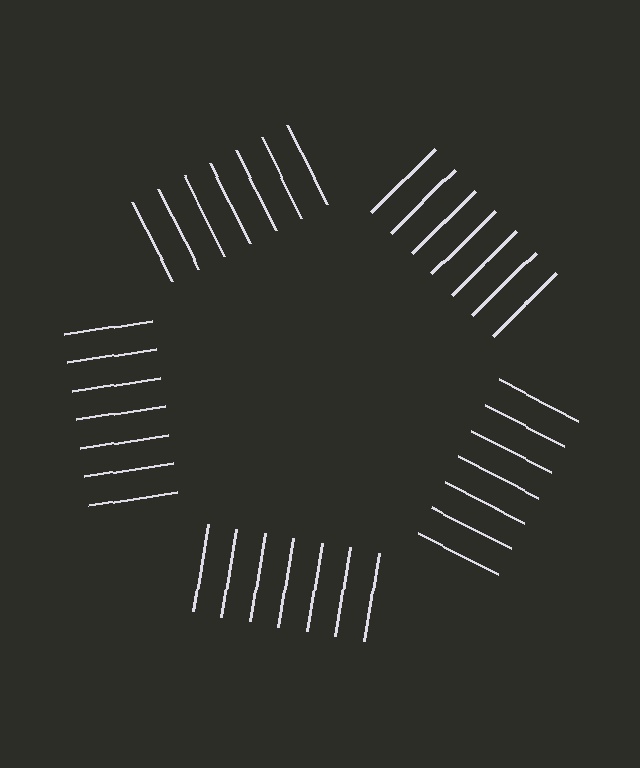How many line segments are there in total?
35 — 7 along each of the 5 edges.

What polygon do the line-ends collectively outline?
An illusory pentagon — the line segments terminate on its edges but no continuous stroke is drawn.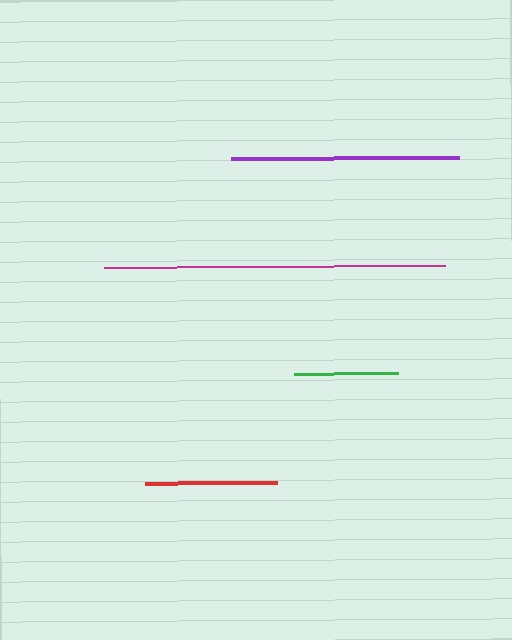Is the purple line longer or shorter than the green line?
The purple line is longer than the green line.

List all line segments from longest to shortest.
From longest to shortest: magenta, purple, red, green.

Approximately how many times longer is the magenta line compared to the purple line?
The magenta line is approximately 1.5 times the length of the purple line.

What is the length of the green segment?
The green segment is approximately 104 pixels long.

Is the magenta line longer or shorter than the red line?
The magenta line is longer than the red line.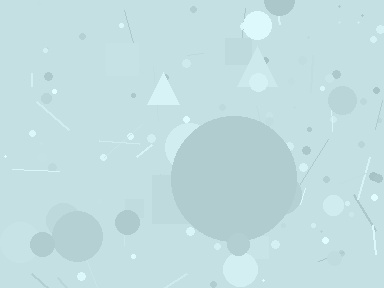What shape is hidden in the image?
A circle is hidden in the image.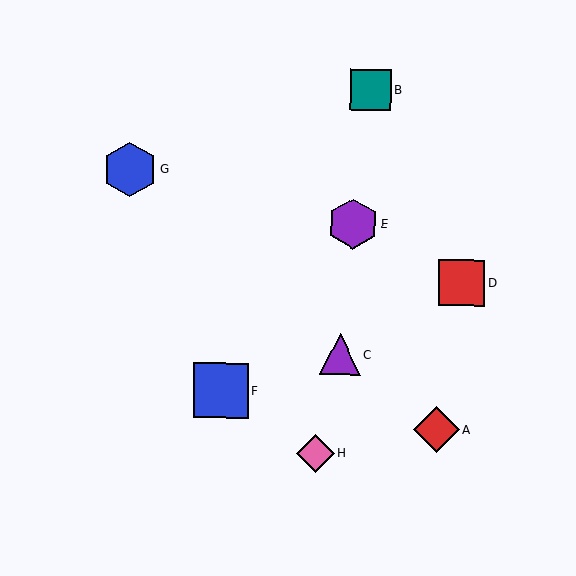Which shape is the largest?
The blue square (labeled F) is the largest.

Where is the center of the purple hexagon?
The center of the purple hexagon is at (353, 224).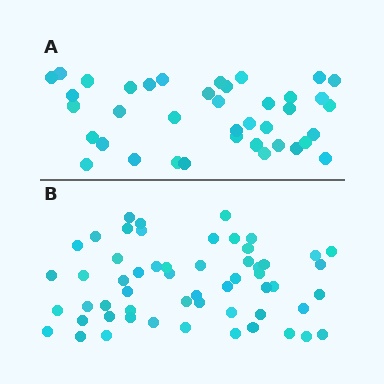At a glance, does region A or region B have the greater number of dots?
Region B (the bottom region) has more dots.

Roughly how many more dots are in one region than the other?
Region B has approximately 15 more dots than region A.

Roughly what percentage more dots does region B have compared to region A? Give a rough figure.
About 45% more.